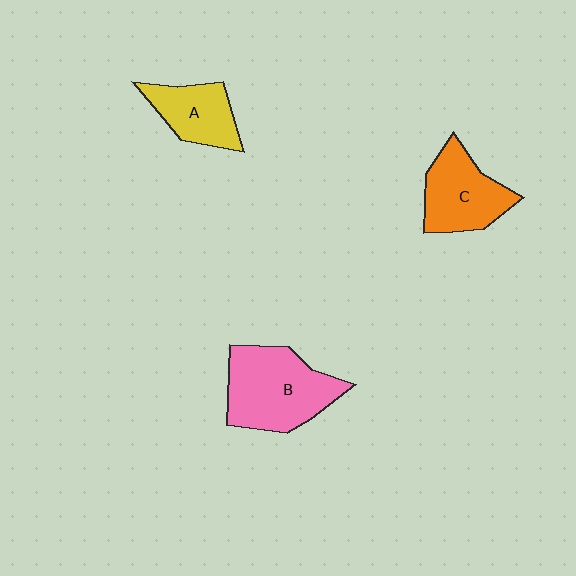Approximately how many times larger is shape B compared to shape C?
Approximately 1.3 times.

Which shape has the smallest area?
Shape A (yellow).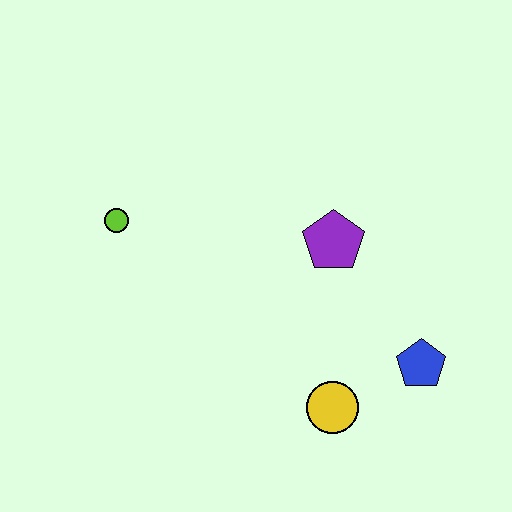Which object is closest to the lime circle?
The purple pentagon is closest to the lime circle.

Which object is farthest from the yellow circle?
The lime circle is farthest from the yellow circle.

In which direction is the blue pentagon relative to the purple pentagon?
The blue pentagon is below the purple pentagon.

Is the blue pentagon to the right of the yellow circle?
Yes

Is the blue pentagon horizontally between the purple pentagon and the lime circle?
No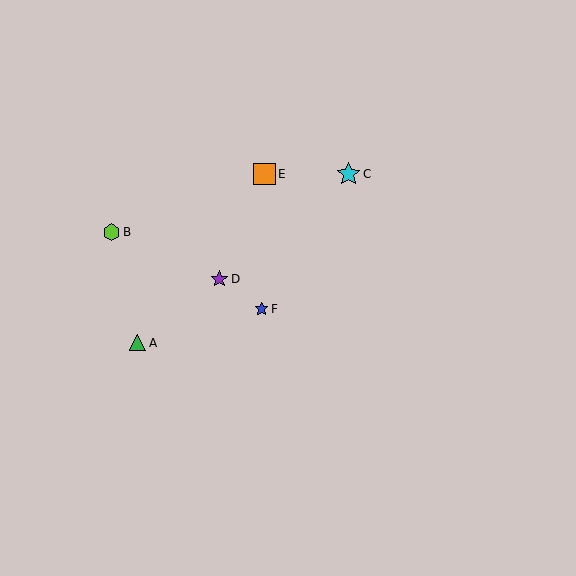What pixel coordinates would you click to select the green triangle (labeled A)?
Click at (137, 343) to select the green triangle A.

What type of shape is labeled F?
Shape F is a blue star.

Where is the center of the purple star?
The center of the purple star is at (219, 279).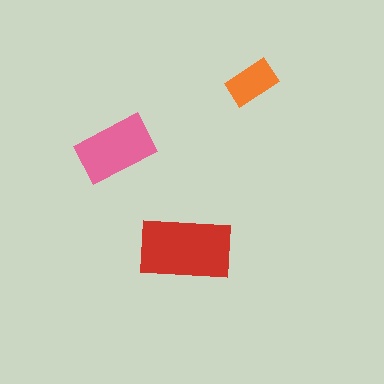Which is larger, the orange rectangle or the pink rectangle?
The pink one.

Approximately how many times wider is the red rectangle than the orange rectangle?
About 2 times wider.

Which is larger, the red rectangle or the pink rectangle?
The red one.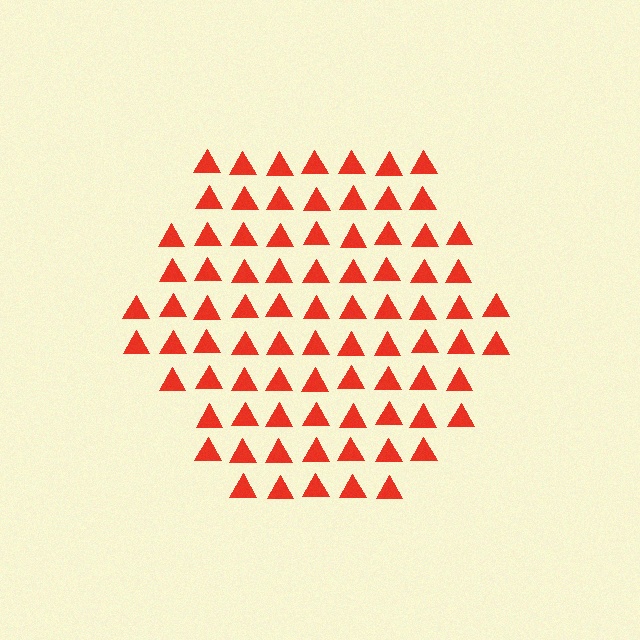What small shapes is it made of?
It is made of small triangles.